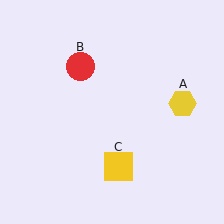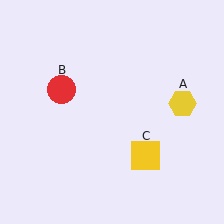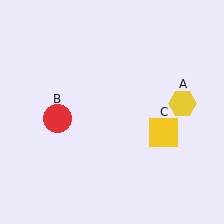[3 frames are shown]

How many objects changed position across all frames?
2 objects changed position: red circle (object B), yellow square (object C).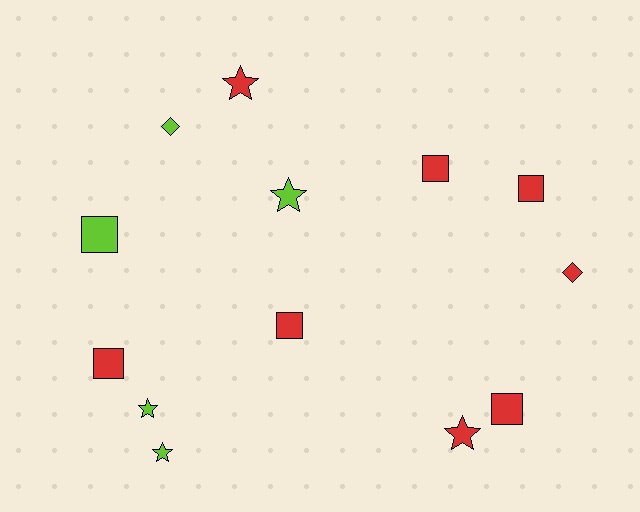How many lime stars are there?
There are 3 lime stars.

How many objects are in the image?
There are 13 objects.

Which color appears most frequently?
Red, with 8 objects.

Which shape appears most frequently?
Square, with 6 objects.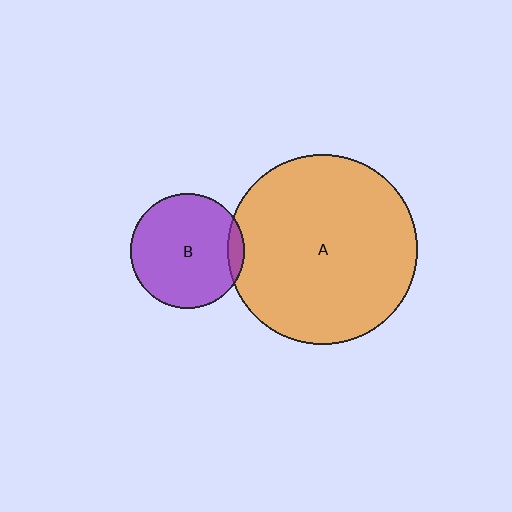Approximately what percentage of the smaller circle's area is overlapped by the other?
Approximately 10%.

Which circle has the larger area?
Circle A (orange).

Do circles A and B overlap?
Yes.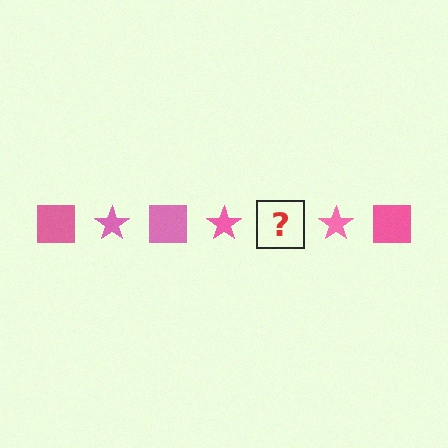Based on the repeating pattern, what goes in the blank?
The blank should be a pink square.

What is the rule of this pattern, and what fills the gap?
The rule is that the pattern cycles through square, star shapes in pink. The gap should be filled with a pink square.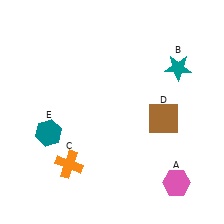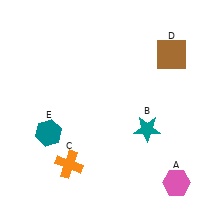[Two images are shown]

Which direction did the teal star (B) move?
The teal star (B) moved down.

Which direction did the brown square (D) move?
The brown square (D) moved up.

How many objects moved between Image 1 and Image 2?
2 objects moved between the two images.